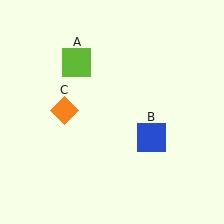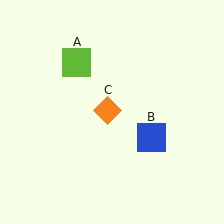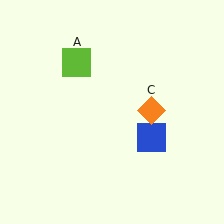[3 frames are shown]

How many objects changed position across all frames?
1 object changed position: orange diamond (object C).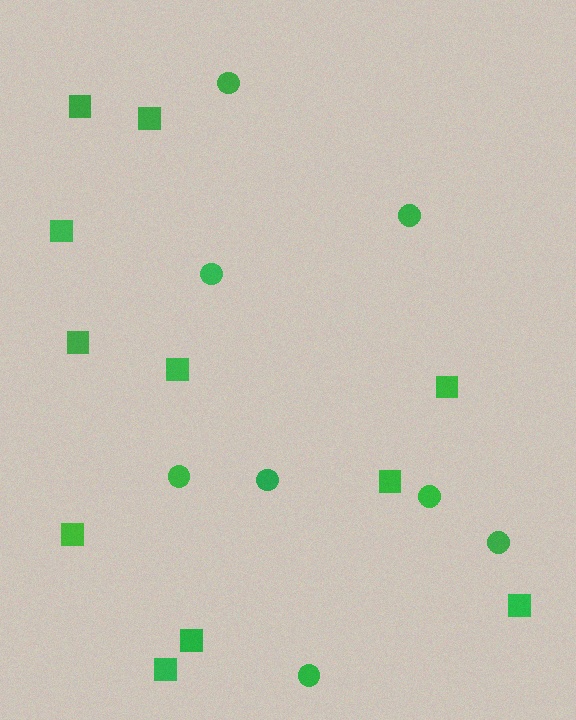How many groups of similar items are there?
There are 2 groups: one group of circles (8) and one group of squares (11).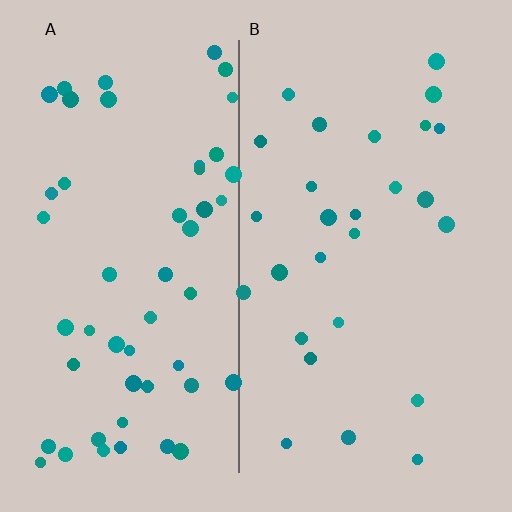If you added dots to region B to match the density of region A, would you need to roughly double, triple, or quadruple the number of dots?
Approximately double.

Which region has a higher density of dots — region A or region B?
A (the left).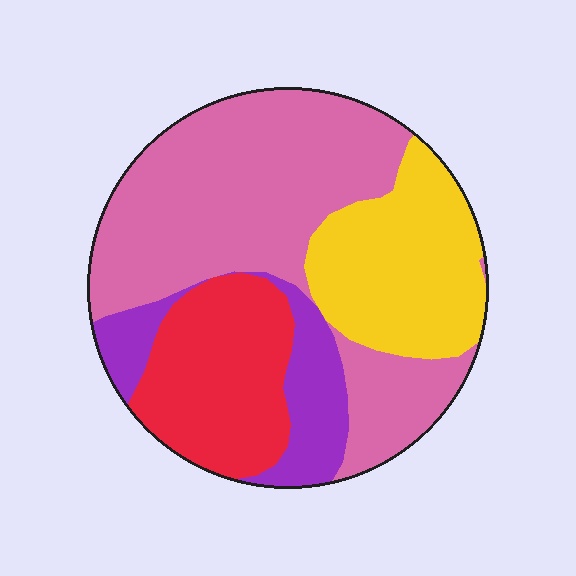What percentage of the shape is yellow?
Yellow covers 22% of the shape.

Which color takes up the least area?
Purple, at roughly 10%.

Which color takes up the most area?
Pink, at roughly 45%.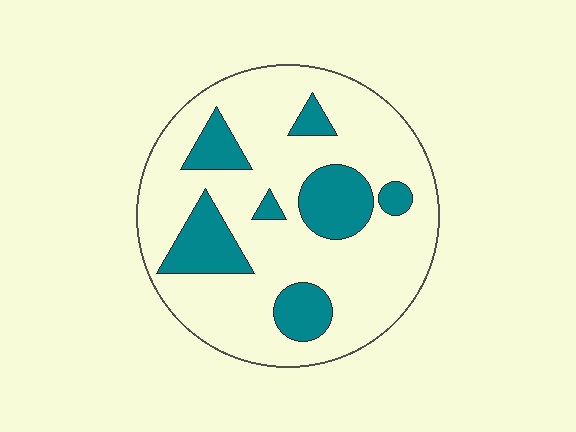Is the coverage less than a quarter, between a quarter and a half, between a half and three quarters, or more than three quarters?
Less than a quarter.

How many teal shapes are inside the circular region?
7.